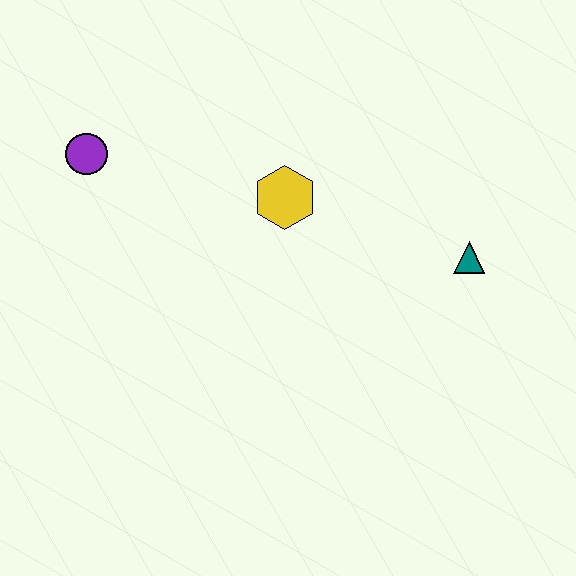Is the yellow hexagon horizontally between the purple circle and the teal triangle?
Yes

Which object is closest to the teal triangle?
The yellow hexagon is closest to the teal triangle.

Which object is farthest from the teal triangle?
The purple circle is farthest from the teal triangle.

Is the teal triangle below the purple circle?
Yes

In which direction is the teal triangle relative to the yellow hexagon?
The teal triangle is to the right of the yellow hexagon.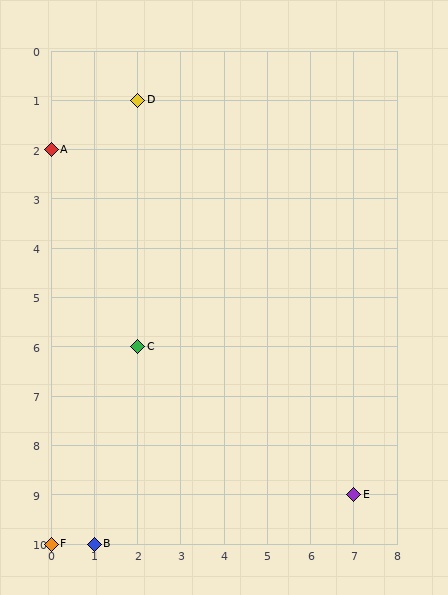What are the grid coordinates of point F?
Point F is at grid coordinates (0, 10).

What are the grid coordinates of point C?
Point C is at grid coordinates (2, 6).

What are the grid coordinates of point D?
Point D is at grid coordinates (2, 1).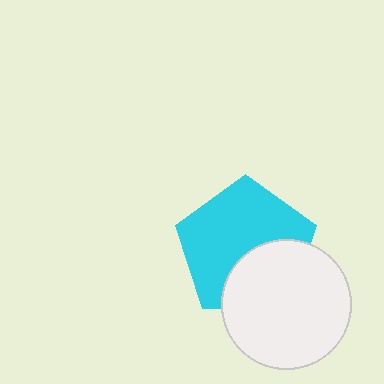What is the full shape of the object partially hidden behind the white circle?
The partially hidden object is a cyan pentagon.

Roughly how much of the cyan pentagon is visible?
About half of it is visible (roughly 65%).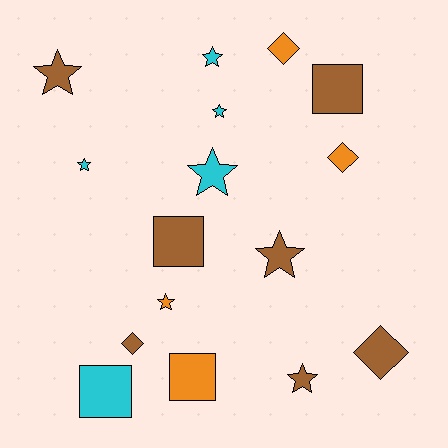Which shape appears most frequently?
Star, with 8 objects.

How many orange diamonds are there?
There are 2 orange diamonds.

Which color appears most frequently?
Brown, with 7 objects.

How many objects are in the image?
There are 16 objects.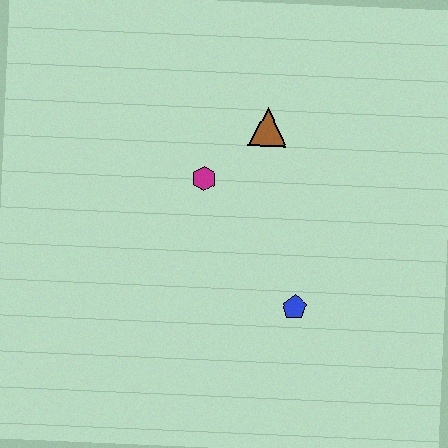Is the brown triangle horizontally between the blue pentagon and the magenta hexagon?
Yes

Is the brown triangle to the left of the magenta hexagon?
No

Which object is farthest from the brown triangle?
The blue pentagon is farthest from the brown triangle.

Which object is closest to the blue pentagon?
The magenta hexagon is closest to the blue pentagon.